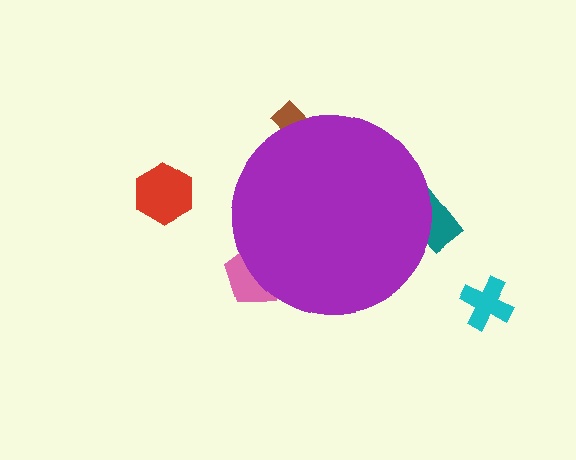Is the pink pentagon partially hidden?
Yes, the pink pentagon is partially hidden behind the purple circle.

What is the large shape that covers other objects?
A purple circle.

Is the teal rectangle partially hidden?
Yes, the teal rectangle is partially hidden behind the purple circle.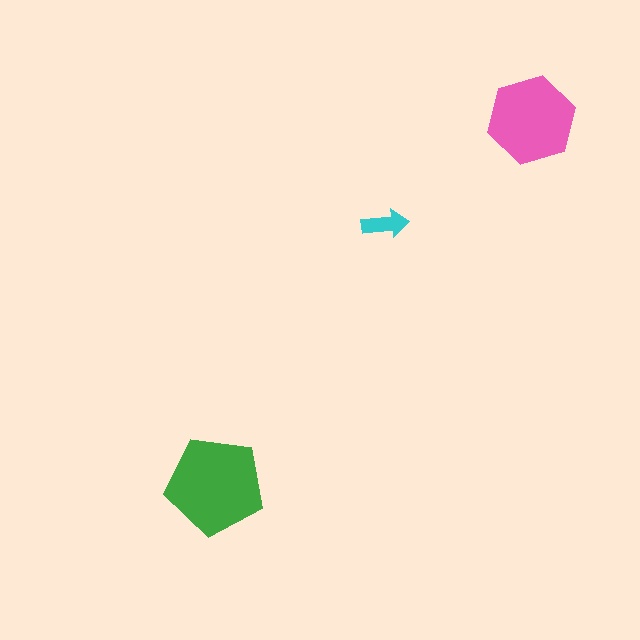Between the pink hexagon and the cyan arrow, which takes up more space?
The pink hexagon.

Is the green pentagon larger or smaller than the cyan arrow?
Larger.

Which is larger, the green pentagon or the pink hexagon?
The green pentagon.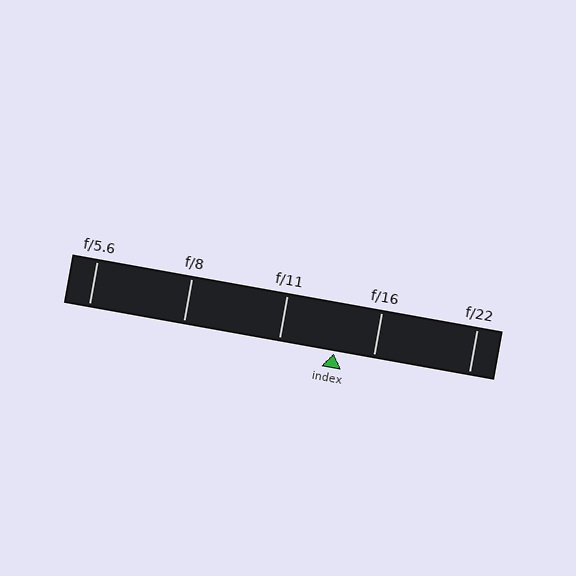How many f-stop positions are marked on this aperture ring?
There are 5 f-stop positions marked.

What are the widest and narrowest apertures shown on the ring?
The widest aperture shown is f/5.6 and the narrowest is f/22.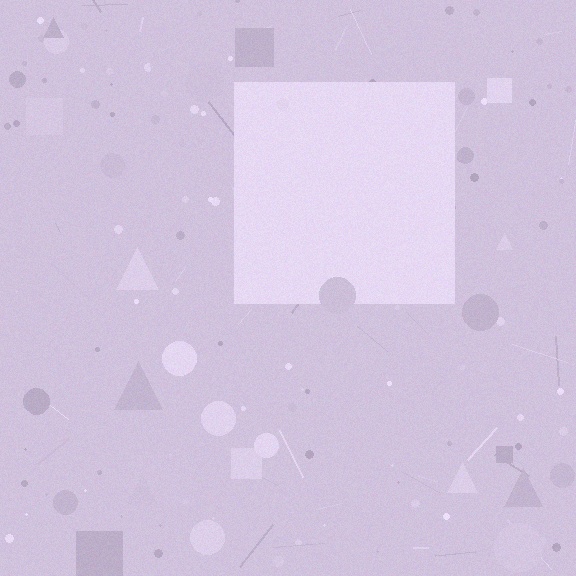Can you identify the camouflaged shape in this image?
The camouflaged shape is a square.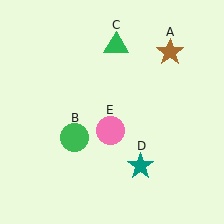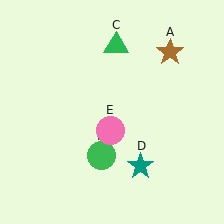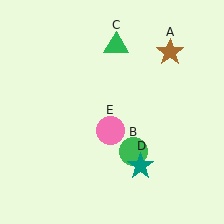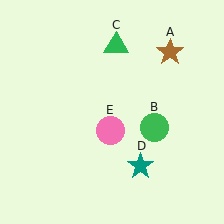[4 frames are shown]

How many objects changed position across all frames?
1 object changed position: green circle (object B).